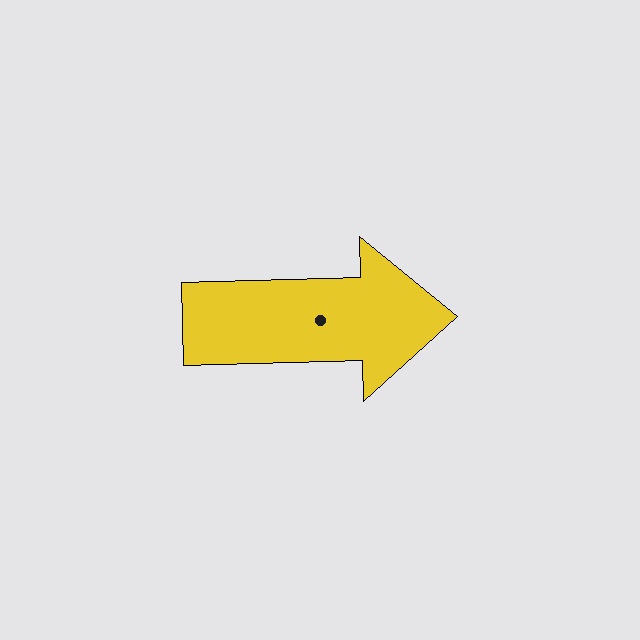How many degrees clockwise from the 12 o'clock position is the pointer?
Approximately 88 degrees.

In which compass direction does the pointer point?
East.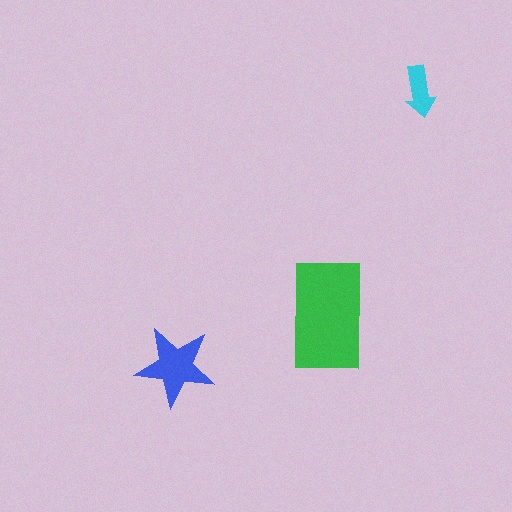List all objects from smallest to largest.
The cyan arrow, the blue star, the green rectangle.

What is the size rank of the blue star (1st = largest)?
2nd.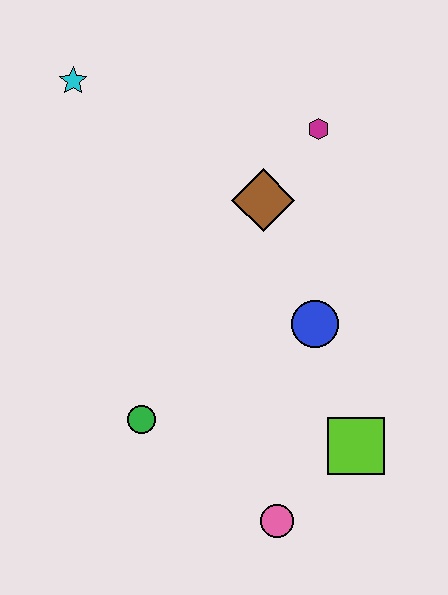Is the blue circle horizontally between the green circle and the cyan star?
No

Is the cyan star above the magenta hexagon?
Yes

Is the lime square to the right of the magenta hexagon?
Yes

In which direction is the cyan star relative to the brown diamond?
The cyan star is to the left of the brown diamond.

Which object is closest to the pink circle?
The lime square is closest to the pink circle.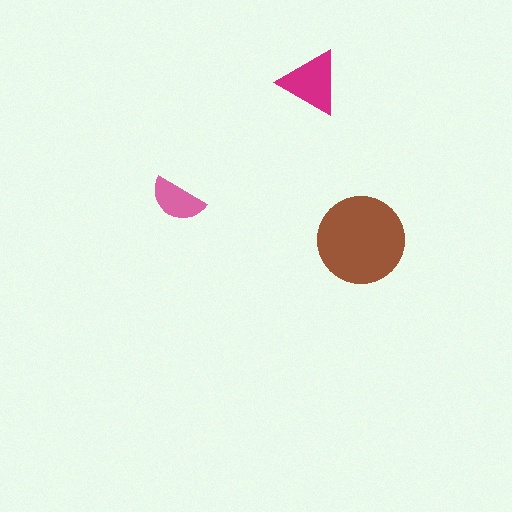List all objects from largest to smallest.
The brown circle, the magenta triangle, the pink semicircle.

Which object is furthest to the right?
The brown circle is rightmost.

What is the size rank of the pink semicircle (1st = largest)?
3rd.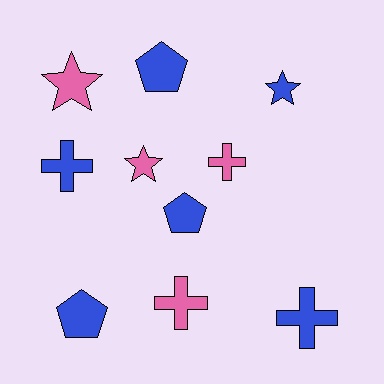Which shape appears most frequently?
Cross, with 4 objects.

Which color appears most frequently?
Blue, with 6 objects.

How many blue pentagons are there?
There are 3 blue pentagons.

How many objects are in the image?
There are 10 objects.